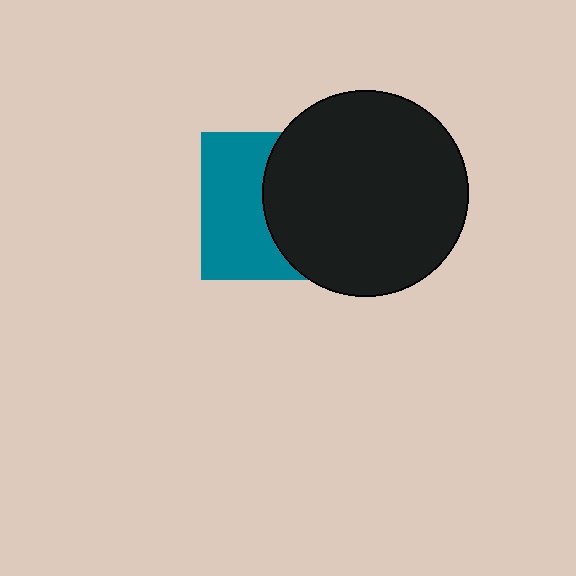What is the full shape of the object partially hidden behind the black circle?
The partially hidden object is a teal square.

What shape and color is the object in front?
The object in front is a black circle.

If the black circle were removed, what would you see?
You would see the complete teal square.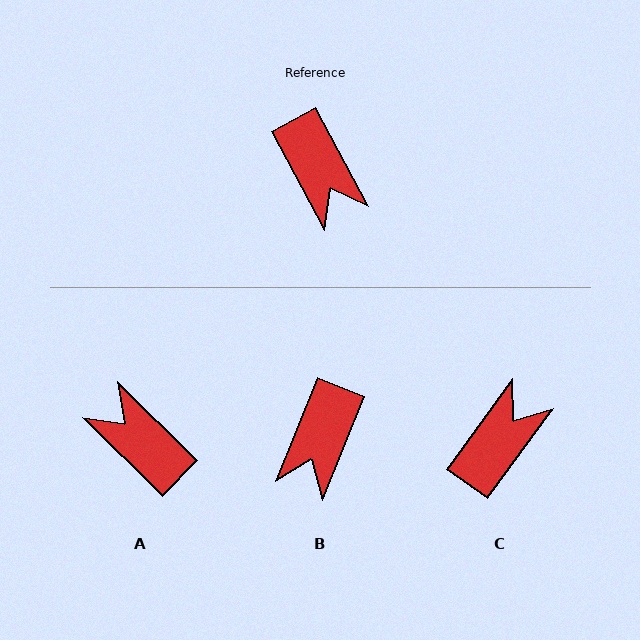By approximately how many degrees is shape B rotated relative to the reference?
Approximately 50 degrees clockwise.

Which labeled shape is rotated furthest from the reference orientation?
A, about 163 degrees away.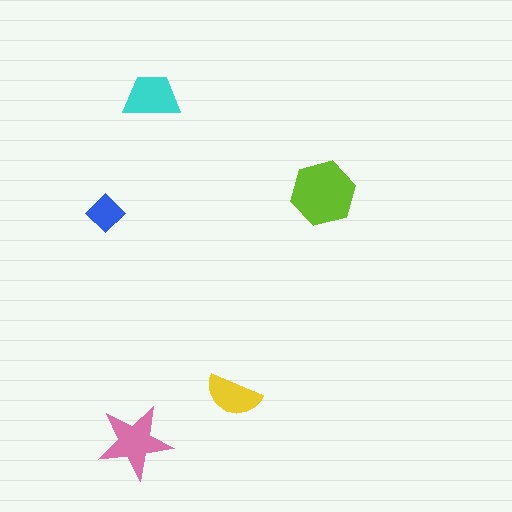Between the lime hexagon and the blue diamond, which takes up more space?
The lime hexagon.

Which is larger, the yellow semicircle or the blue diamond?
The yellow semicircle.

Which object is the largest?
The lime hexagon.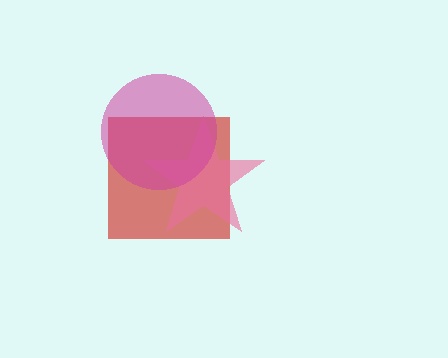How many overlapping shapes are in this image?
There are 3 overlapping shapes in the image.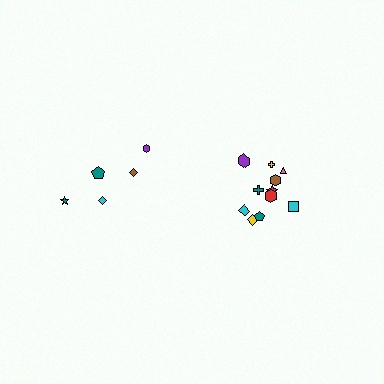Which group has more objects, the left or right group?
The right group.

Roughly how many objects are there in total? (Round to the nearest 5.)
Roughly 15 objects in total.